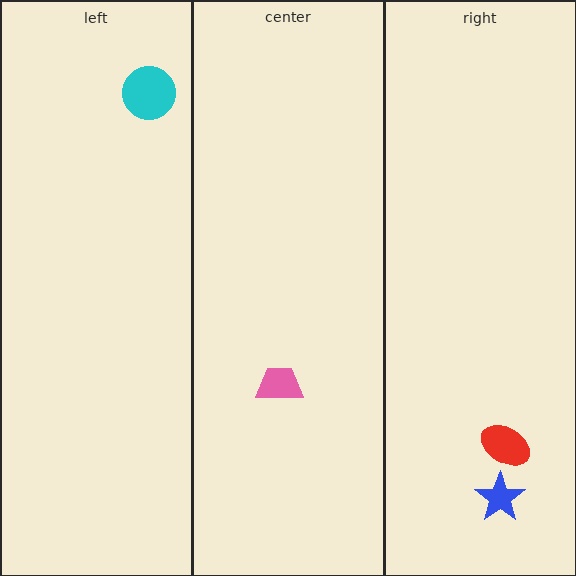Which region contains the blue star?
The right region.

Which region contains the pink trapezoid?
The center region.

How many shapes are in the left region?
1.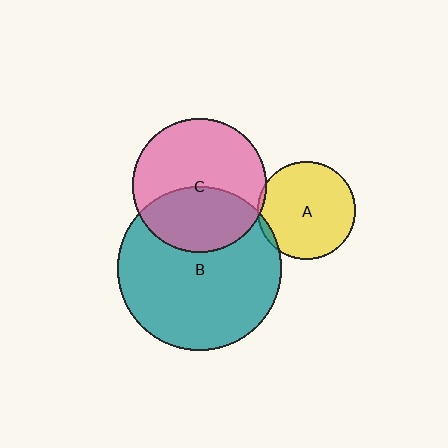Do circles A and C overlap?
Yes.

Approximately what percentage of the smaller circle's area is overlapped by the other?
Approximately 5%.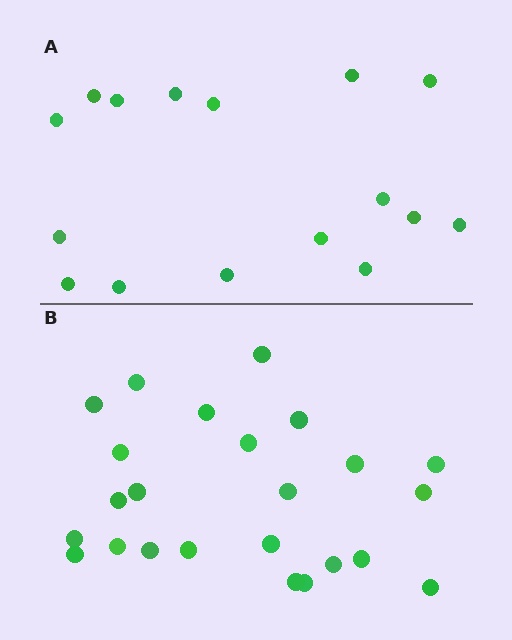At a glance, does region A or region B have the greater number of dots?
Region B (the bottom region) has more dots.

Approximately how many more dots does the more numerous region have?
Region B has roughly 8 or so more dots than region A.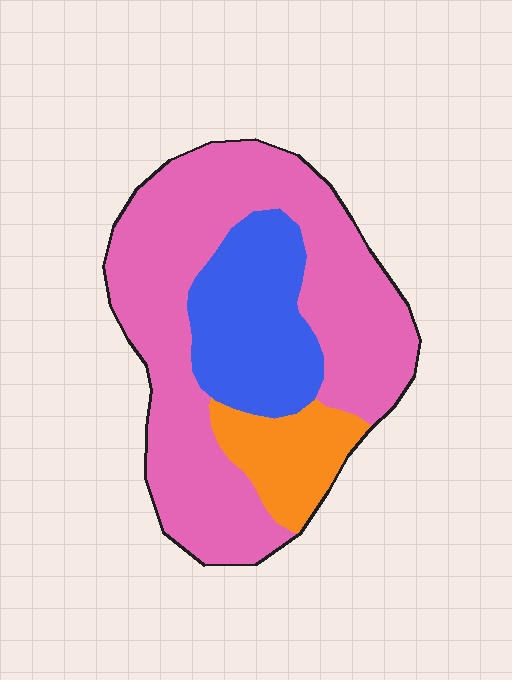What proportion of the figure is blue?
Blue takes up about one quarter (1/4) of the figure.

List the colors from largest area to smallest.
From largest to smallest: pink, blue, orange.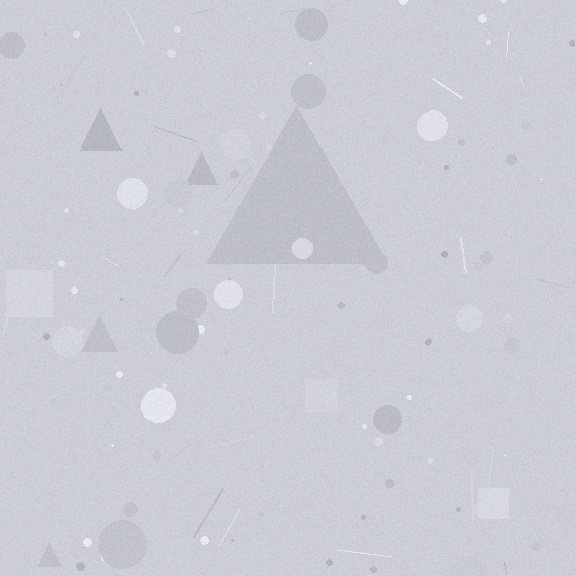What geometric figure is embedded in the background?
A triangle is embedded in the background.